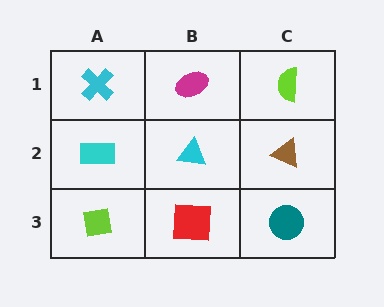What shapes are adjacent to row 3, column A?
A cyan rectangle (row 2, column A), a red square (row 3, column B).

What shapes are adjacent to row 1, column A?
A cyan rectangle (row 2, column A), a magenta ellipse (row 1, column B).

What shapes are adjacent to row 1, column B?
A cyan triangle (row 2, column B), a cyan cross (row 1, column A), a lime semicircle (row 1, column C).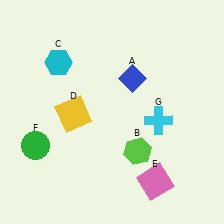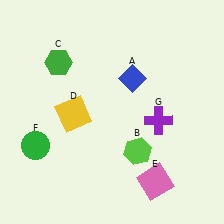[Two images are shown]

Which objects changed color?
C changed from cyan to green. G changed from cyan to purple.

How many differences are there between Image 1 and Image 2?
There are 2 differences between the two images.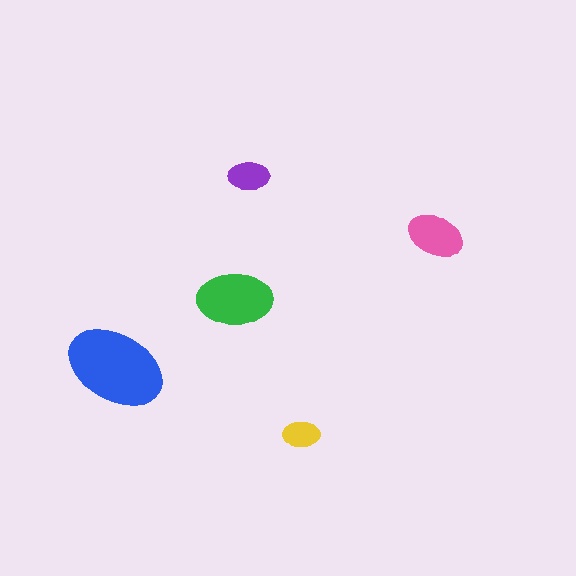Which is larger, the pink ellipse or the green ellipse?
The green one.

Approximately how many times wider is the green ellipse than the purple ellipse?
About 2 times wider.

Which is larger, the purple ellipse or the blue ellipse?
The blue one.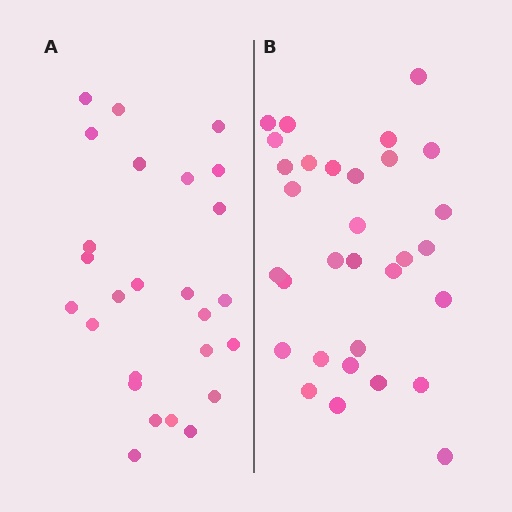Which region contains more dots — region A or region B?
Region B (the right region) has more dots.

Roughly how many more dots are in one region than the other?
Region B has about 5 more dots than region A.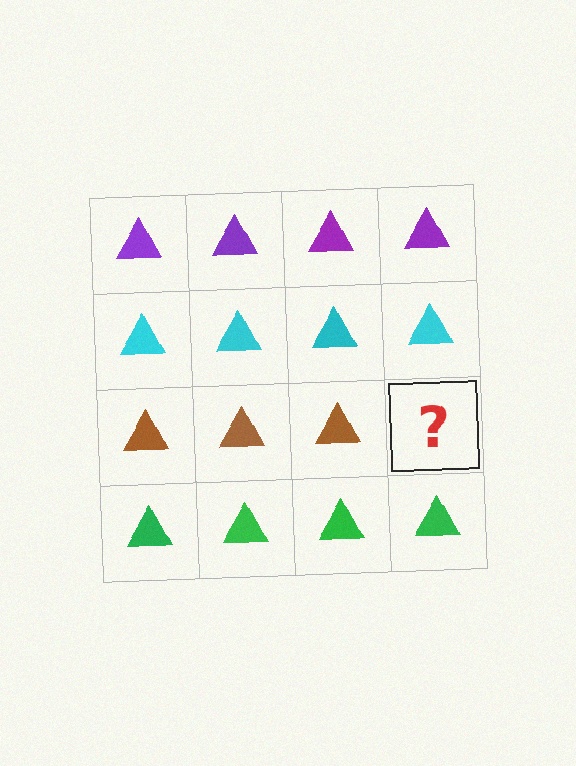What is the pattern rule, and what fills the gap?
The rule is that each row has a consistent color. The gap should be filled with a brown triangle.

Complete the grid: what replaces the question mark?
The question mark should be replaced with a brown triangle.